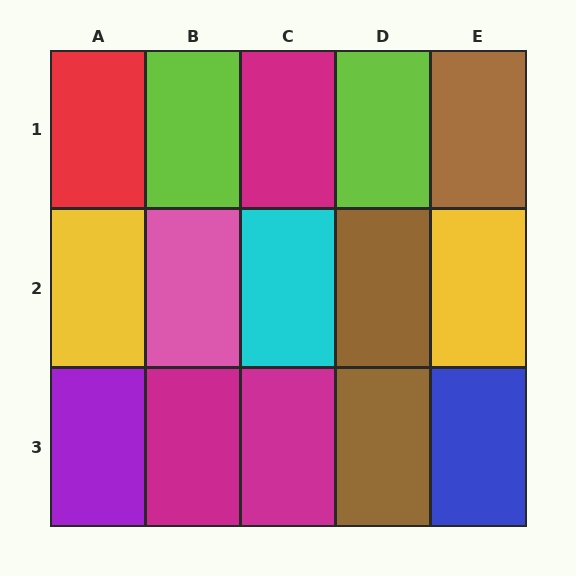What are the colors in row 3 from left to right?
Purple, magenta, magenta, brown, blue.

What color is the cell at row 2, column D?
Brown.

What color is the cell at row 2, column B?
Pink.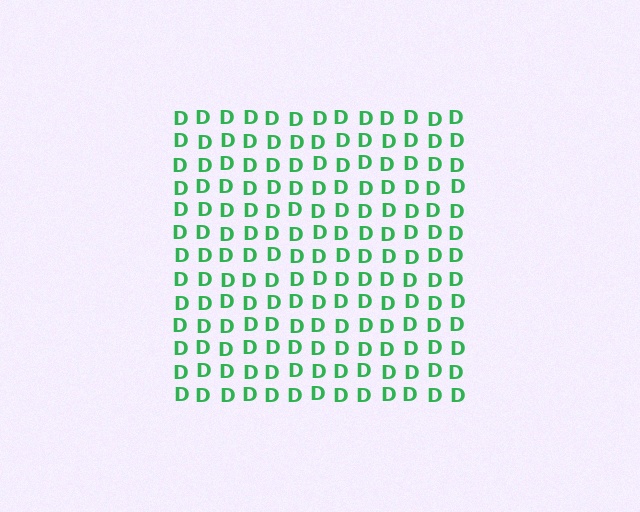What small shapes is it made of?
It is made of small letter D's.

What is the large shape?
The large shape is a square.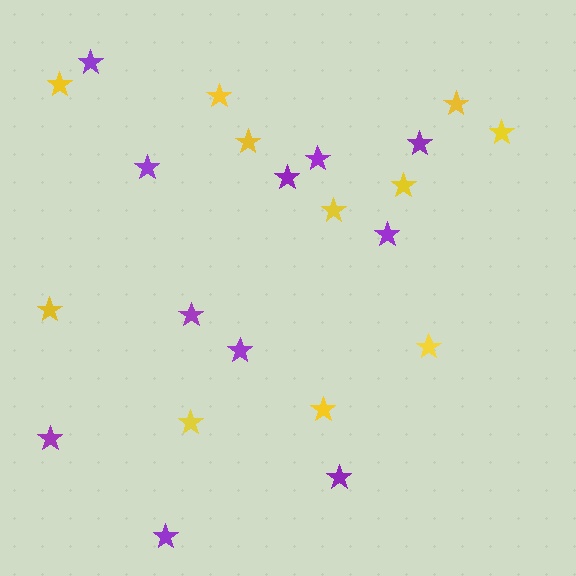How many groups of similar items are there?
There are 2 groups: one group of yellow stars (11) and one group of purple stars (11).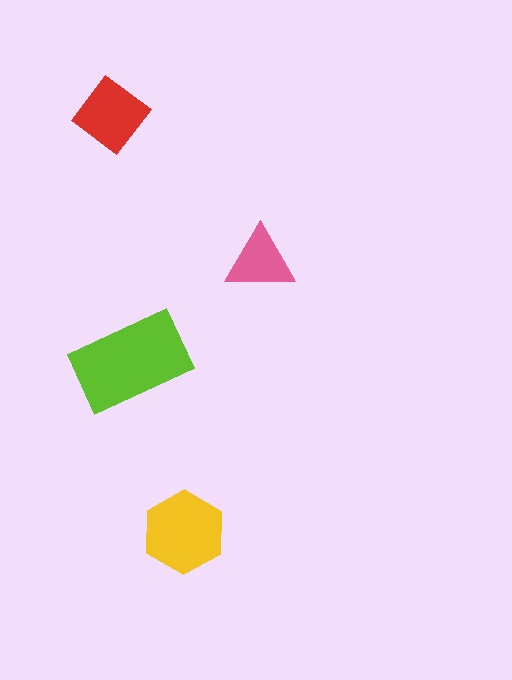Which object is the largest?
The lime rectangle.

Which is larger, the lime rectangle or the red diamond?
The lime rectangle.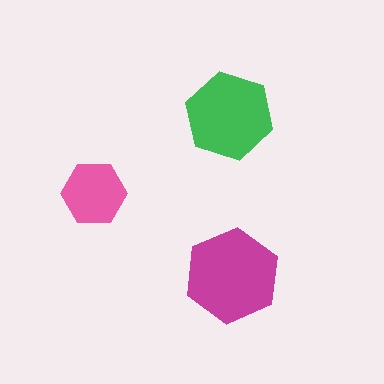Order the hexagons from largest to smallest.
the magenta one, the green one, the pink one.